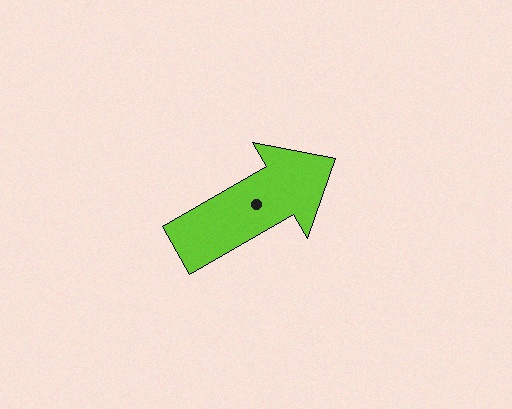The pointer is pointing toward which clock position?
Roughly 2 o'clock.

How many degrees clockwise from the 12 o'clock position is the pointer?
Approximately 60 degrees.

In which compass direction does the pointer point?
Northeast.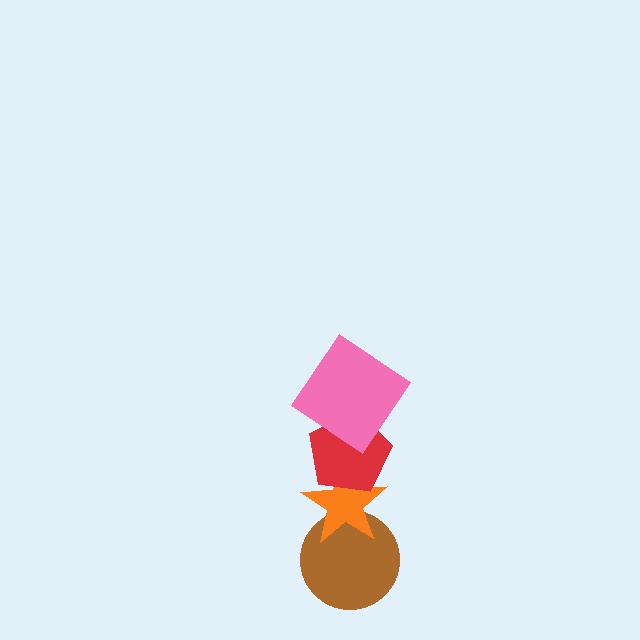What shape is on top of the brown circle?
The orange star is on top of the brown circle.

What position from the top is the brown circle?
The brown circle is 4th from the top.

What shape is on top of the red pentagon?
The pink diamond is on top of the red pentagon.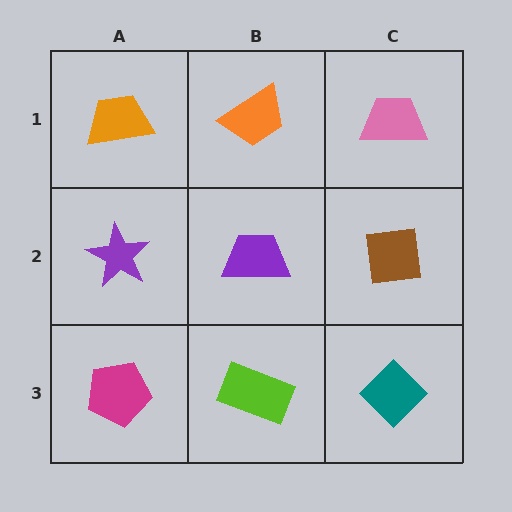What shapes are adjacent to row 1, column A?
A purple star (row 2, column A), an orange trapezoid (row 1, column B).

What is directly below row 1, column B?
A purple trapezoid.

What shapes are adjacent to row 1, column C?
A brown square (row 2, column C), an orange trapezoid (row 1, column B).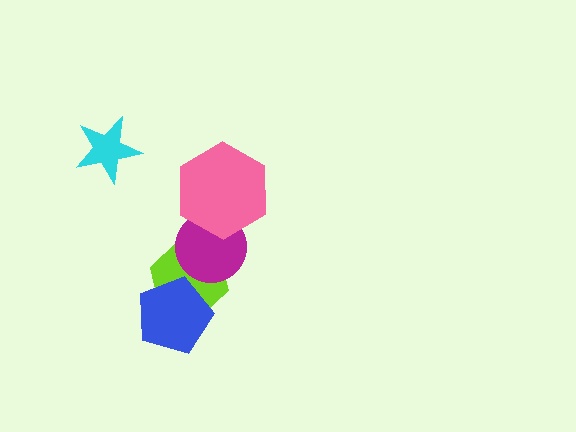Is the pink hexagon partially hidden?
No, no other shape covers it.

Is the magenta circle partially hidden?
Yes, it is partially covered by another shape.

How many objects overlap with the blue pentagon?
1 object overlaps with the blue pentagon.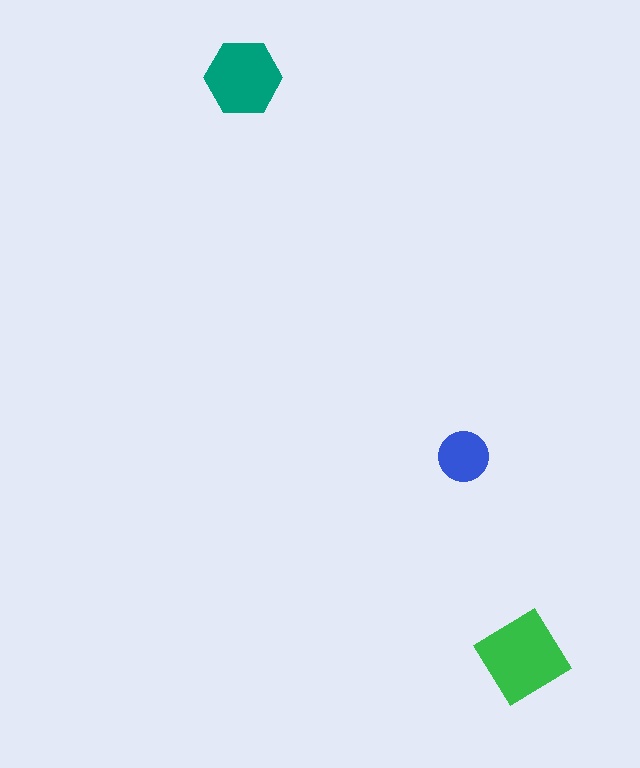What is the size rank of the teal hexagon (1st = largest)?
2nd.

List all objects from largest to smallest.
The green diamond, the teal hexagon, the blue circle.